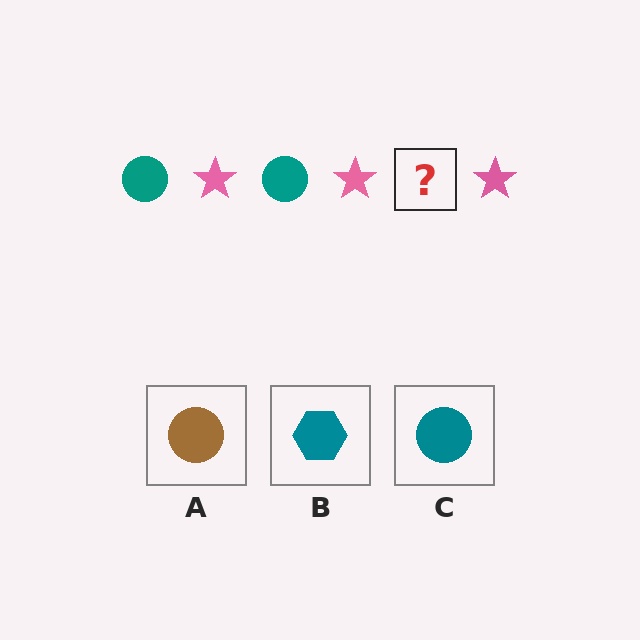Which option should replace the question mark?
Option C.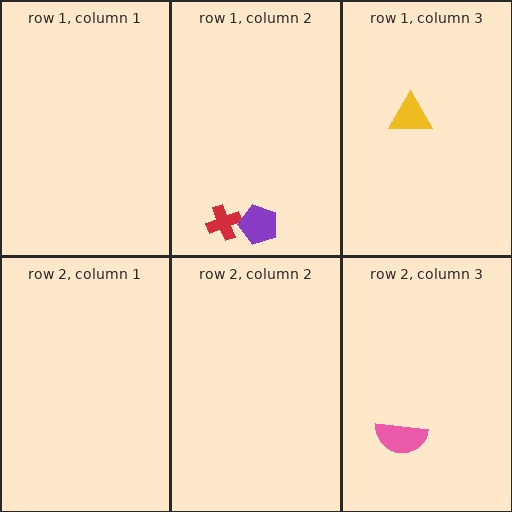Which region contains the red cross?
The row 1, column 2 region.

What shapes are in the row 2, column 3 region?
The pink semicircle.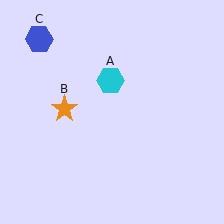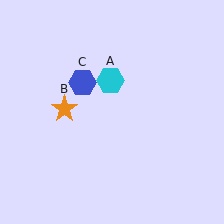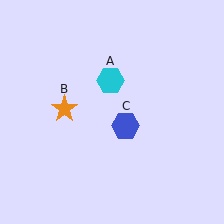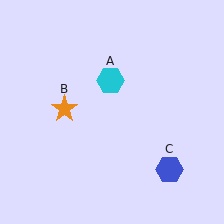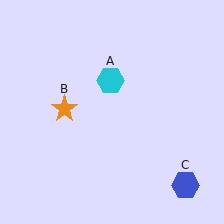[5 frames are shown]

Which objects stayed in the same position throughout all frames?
Cyan hexagon (object A) and orange star (object B) remained stationary.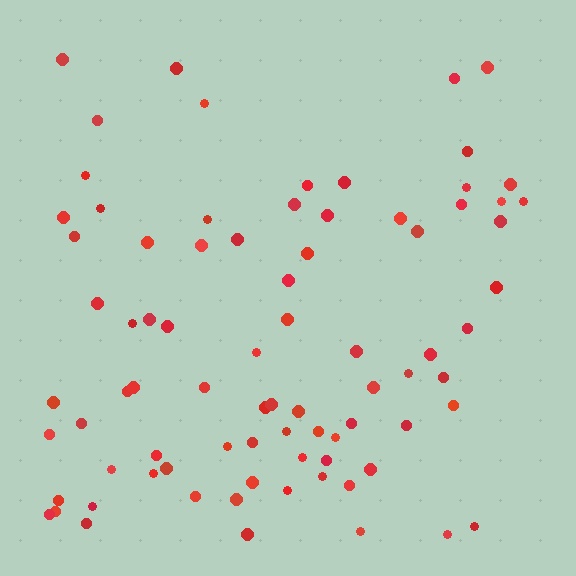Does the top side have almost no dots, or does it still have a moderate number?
Still a moderate number, just noticeably fewer than the bottom.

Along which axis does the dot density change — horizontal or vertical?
Vertical.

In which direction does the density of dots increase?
From top to bottom, with the bottom side densest.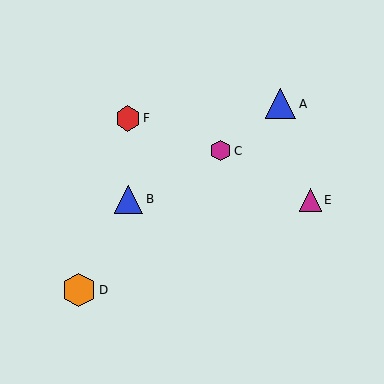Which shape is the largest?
The orange hexagon (labeled D) is the largest.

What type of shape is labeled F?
Shape F is a red hexagon.